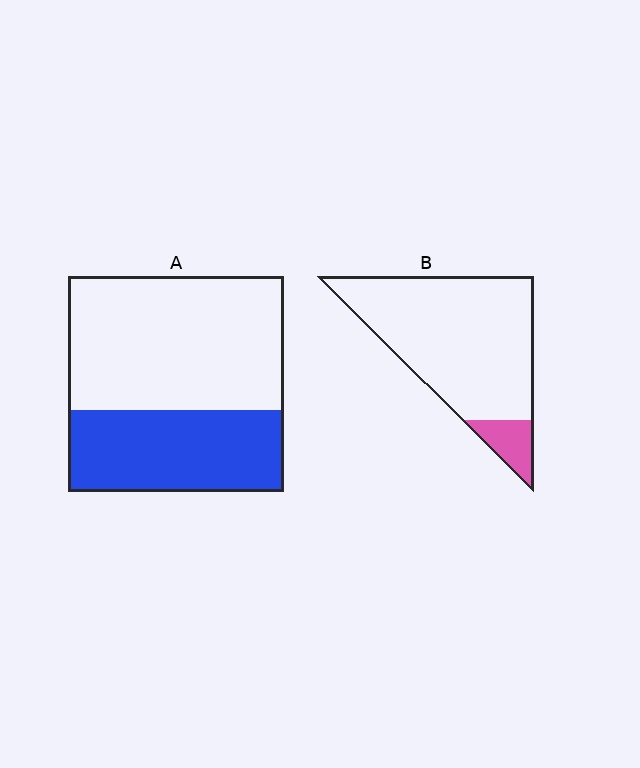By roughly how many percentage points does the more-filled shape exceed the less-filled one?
By roughly 25 percentage points (A over B).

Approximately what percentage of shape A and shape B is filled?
A is approximately 40% and B is approximately 10%.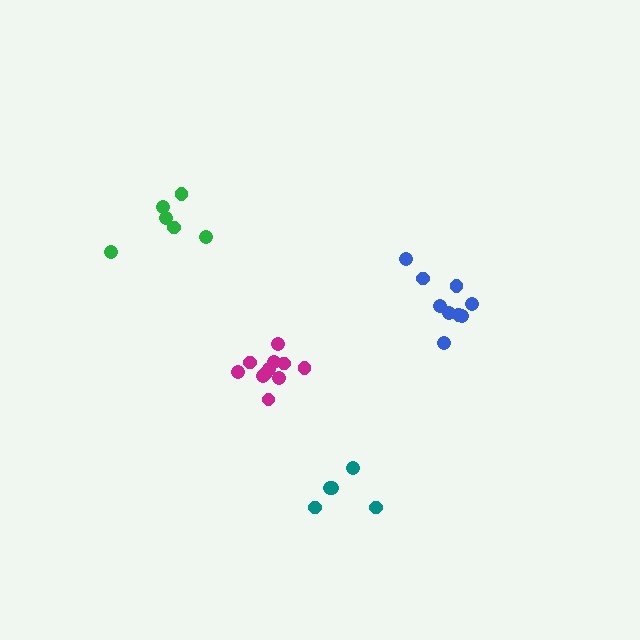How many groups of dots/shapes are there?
There are 4 groups.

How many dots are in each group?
Group 1: 5 dots, Group 2: 9 dots, Group 3: 6 dots, Group 4: 11 dots (31 total).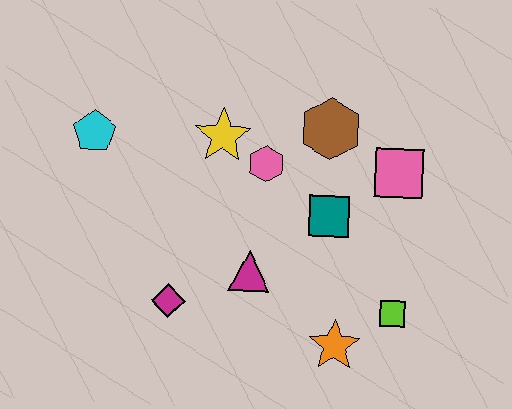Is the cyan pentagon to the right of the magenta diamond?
No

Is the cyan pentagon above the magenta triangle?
Yes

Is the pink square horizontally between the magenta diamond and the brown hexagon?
No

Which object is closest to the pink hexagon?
The yellow star is closest to the pink hexagon.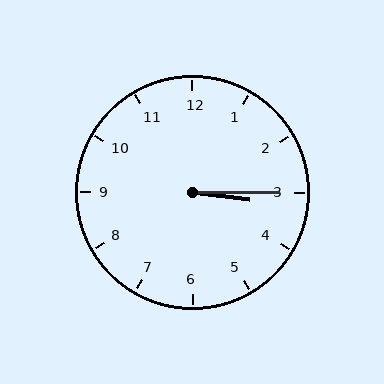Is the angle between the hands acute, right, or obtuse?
It is acute.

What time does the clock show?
3:15.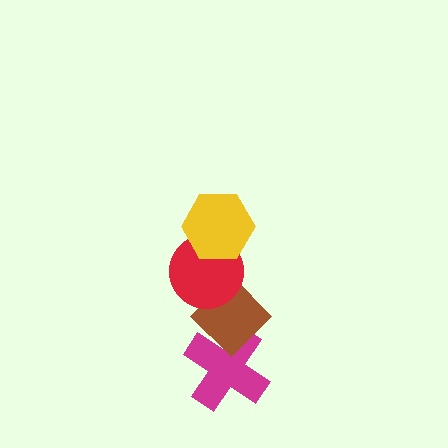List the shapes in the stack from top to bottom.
From top to bottom: the yellow hexagon, the red circle, the brown diamond, the magenta cross.